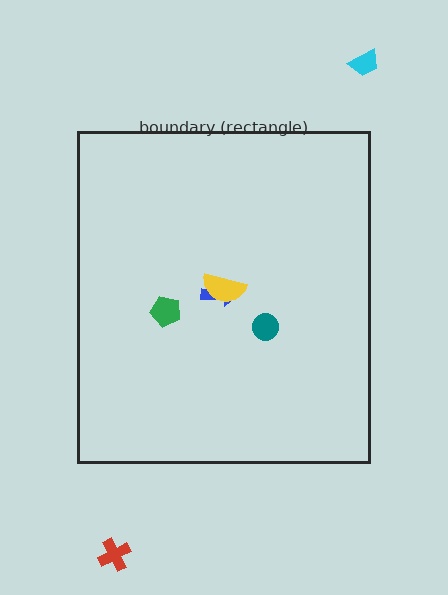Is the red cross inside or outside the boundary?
Outside.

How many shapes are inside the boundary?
4 inside, 2 outside.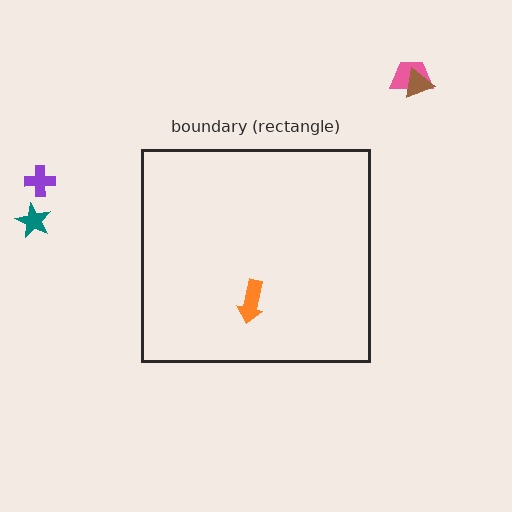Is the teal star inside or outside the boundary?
Outside.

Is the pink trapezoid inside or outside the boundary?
Outside.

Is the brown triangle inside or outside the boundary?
Outside.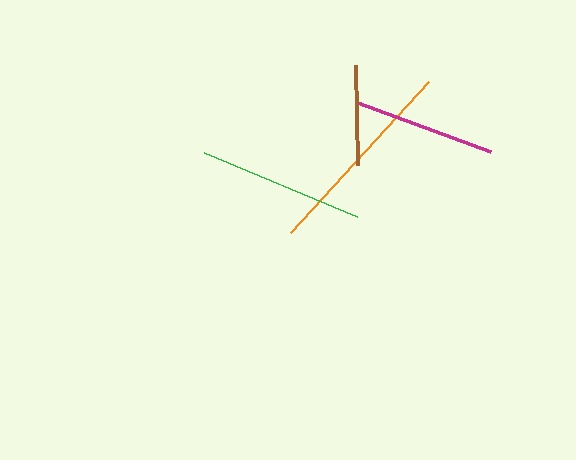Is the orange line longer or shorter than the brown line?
The orange line is longer than the brown line.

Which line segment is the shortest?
The brown line is the shortest at approximately 100 pixels.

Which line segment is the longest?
The orange line is the longest at approximately 205 pixels.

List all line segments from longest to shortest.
From longest to shortest: orange, green, magenta, brown.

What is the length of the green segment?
The green segment is approximately 166 pixels long.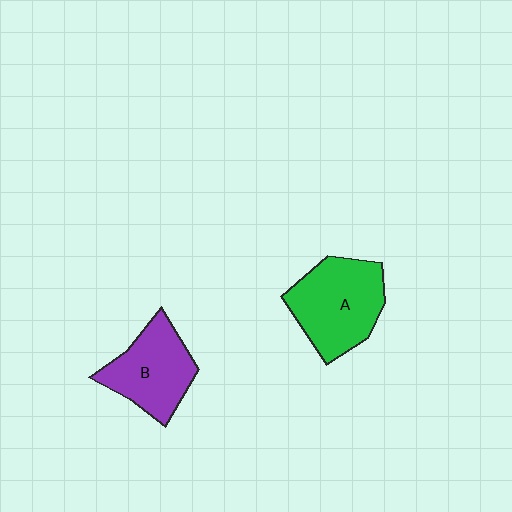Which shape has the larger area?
Shape A (green).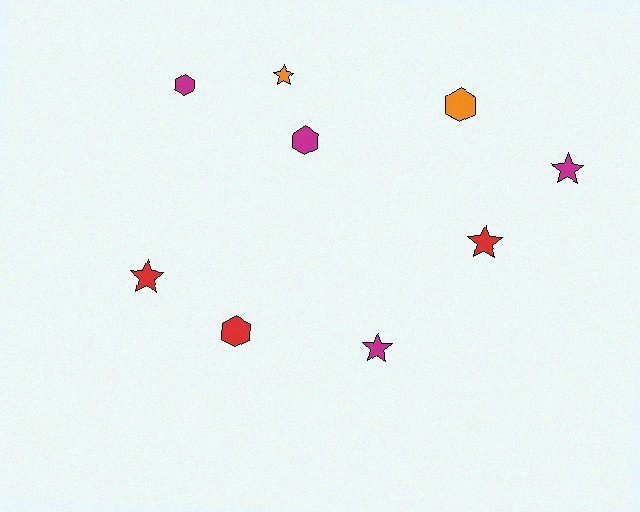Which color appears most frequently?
Magenta, with 4 objects.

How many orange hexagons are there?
There is 1 orange hexagon.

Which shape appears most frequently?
Star, with 5 objects.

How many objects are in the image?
There are 9 objects.